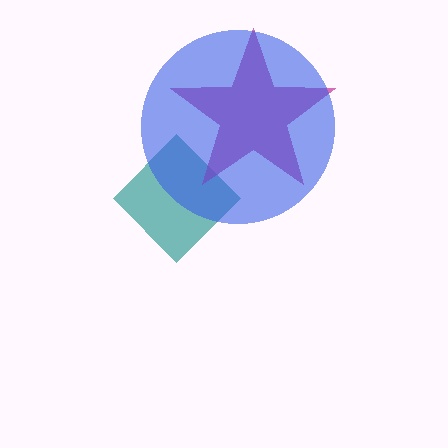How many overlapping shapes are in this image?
There are 3 overlapping shapes in the image.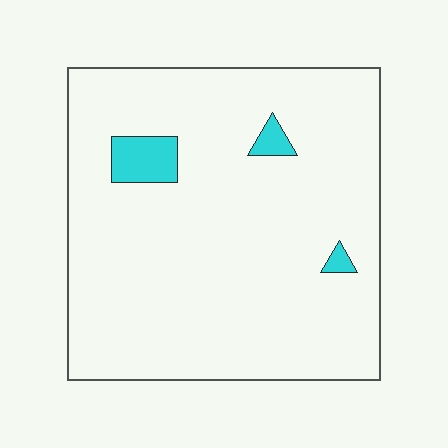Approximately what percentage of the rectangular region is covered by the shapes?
Approximately 5%.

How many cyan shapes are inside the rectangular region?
3.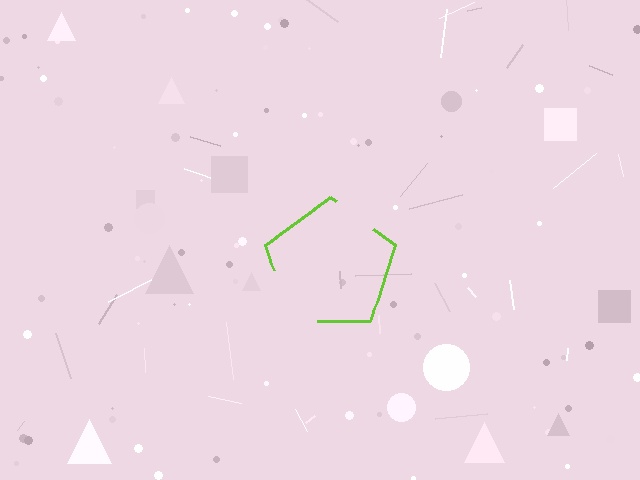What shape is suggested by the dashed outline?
The dashed outline suggests a pentagon.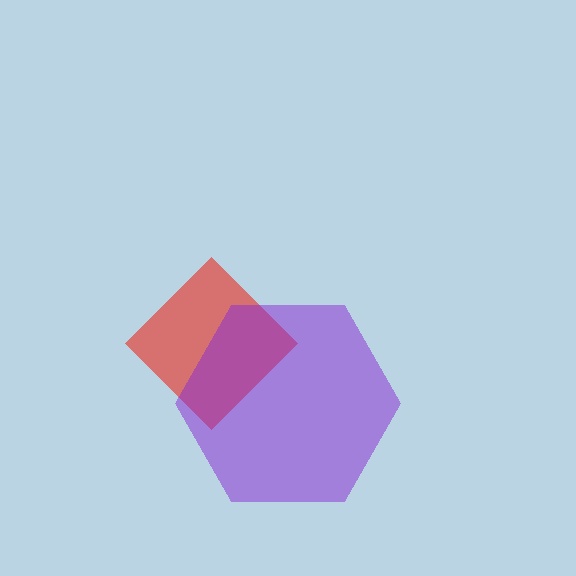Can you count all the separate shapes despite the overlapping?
Yes, there are 2 separate shapes.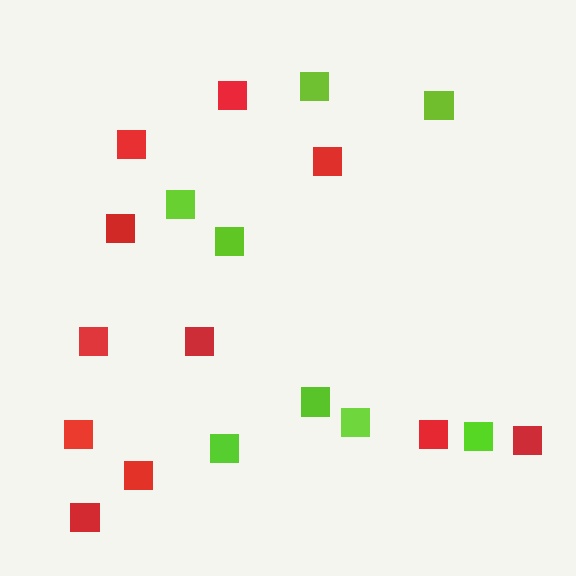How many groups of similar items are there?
There are 2 groups: one group of red squares (11) and one group of lime squares (8).